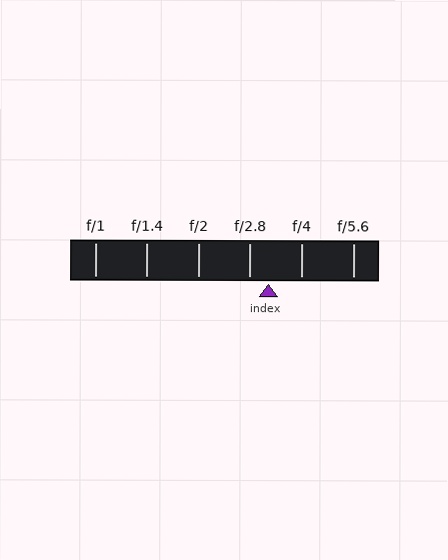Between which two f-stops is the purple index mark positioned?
The index mark is between f/2.8 and f/4.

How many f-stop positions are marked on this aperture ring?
There are 6 f-stop positions marked.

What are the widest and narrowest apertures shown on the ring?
The widest aperture shown is f/1 and the narrowest is f/5.6.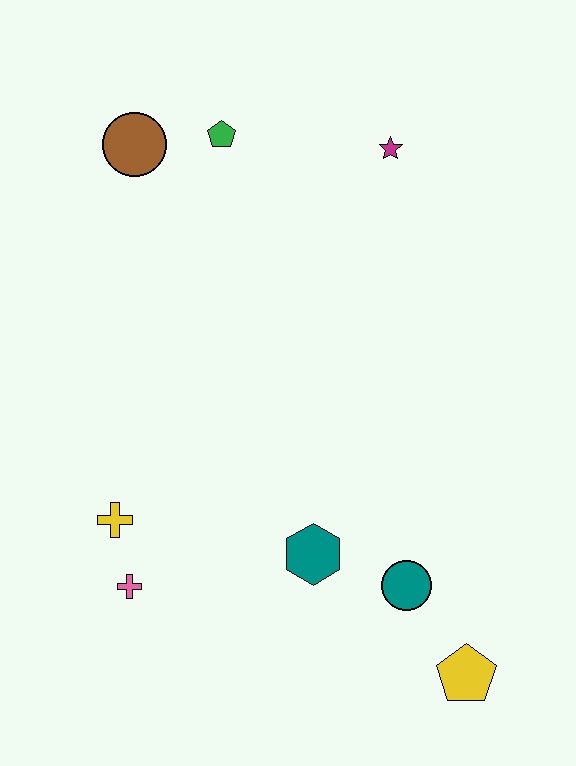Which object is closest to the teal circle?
The teal hexagon is closest to the teal circle.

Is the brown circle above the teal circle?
Yes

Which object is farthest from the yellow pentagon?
The brown circle is farthest from the yellow pentagon.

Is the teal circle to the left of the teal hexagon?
No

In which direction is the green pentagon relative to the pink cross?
The green pentagon is above the pink cross.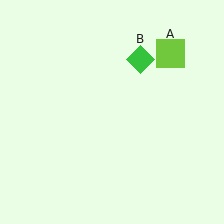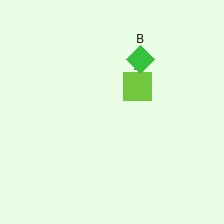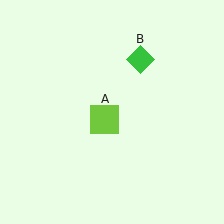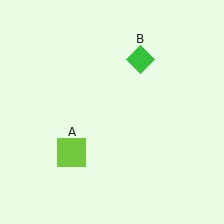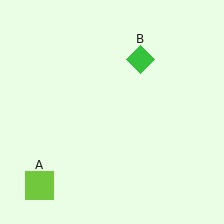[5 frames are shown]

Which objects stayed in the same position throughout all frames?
Green diamond (object B) remained stationary.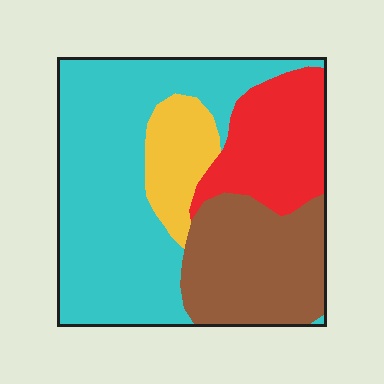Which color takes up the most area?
Cyan, at roughly 45%.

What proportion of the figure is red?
Red covers roughly 20% of the figure.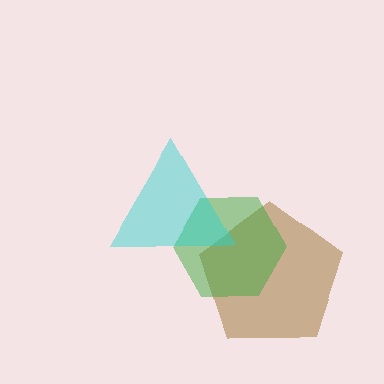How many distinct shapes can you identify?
There are 3 distinct shapes: a brown pentagon, a green hexagon, a cyan triangle.